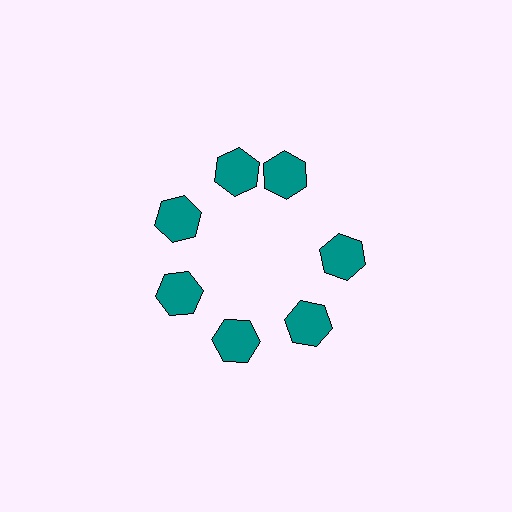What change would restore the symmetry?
The symmetry would be restored by rotating it back into even spacing with its neighbors so that all 7 hexagons sit at equal angles and equal distance from the center.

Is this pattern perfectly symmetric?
No. The 7 teal hexagons are arranged in a ring, but one element near the 1 o'clock position is rotated out of alignment along the ring, breaking the 7-fold rotational symmetry.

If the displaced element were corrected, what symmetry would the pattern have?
It would have 7-fold rotational symmetry — the pattern would map onto itself every 51 degrees.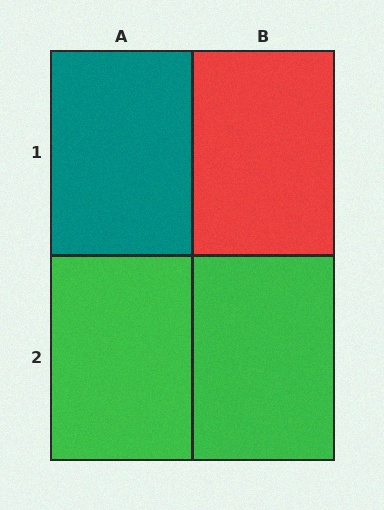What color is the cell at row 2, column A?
Green.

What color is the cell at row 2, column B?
Green.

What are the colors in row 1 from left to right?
Teal, red.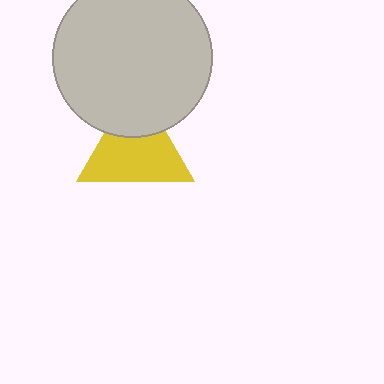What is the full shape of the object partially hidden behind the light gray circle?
The partially hidden object is a yellow triangle.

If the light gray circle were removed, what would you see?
You would see the complete yellow triangle.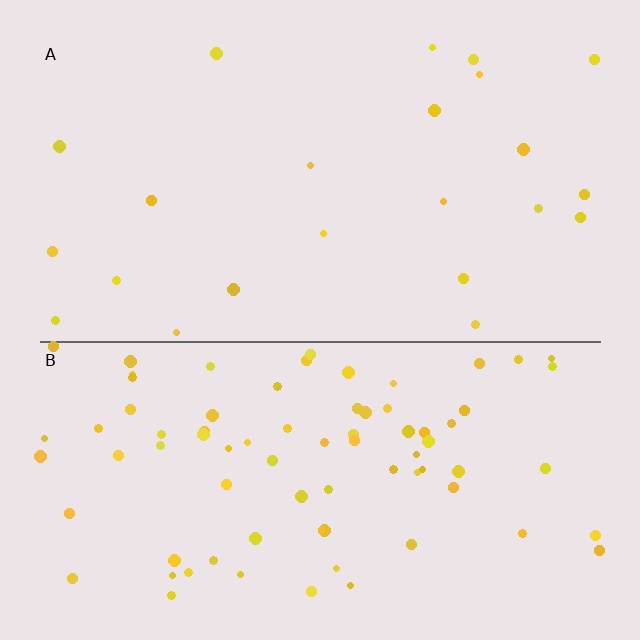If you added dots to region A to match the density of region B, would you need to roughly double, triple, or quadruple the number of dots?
Approximately quadruple.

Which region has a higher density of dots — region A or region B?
B (the bottom).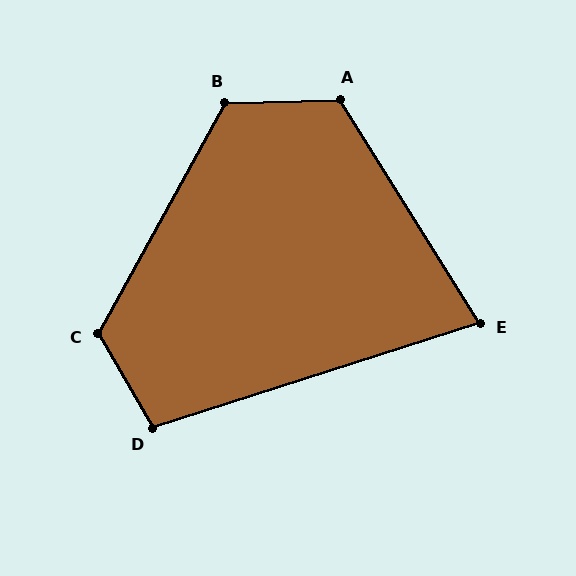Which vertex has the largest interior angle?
C, at approximately 121 degrees.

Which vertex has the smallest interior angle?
E, at approximately 76 degrees.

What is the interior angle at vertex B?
Approximately 120 degrees (obtuse).